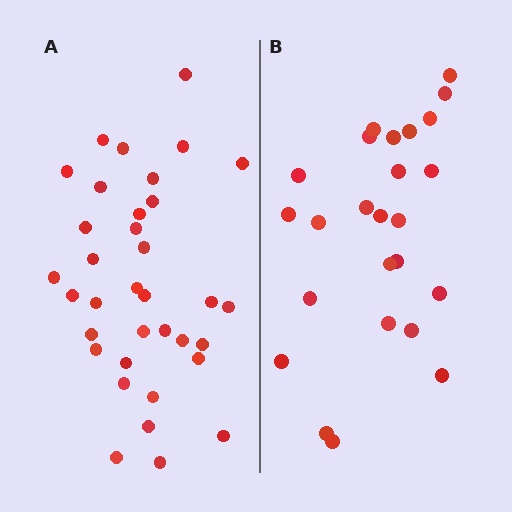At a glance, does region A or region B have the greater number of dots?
Region A (the left region) has more dots.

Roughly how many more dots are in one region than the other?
Region A has roughly 10 or so more dots than region B.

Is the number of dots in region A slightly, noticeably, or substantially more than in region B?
Region A has noticeably more, but not dramatically so. The ratio is roughly 1.4 to 1.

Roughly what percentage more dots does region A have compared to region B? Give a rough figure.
About 40% more.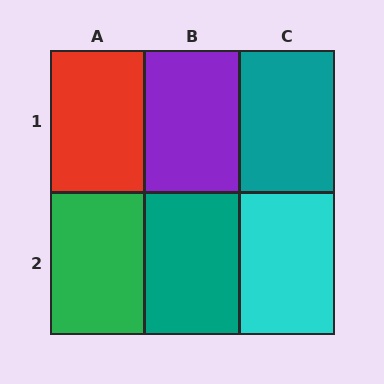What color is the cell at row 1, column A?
Red.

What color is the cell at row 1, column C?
Teal.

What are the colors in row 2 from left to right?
Green, teal, cyan.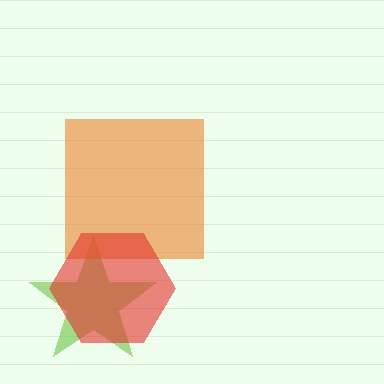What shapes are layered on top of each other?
The layered shapes are: a lime star, an orange square, a red hexagon.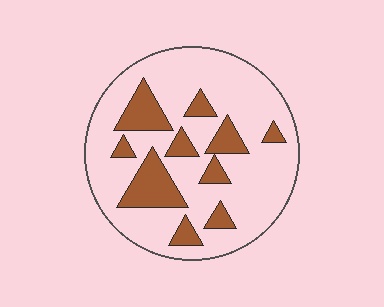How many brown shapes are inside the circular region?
10.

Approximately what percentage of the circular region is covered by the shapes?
Approximately 25%.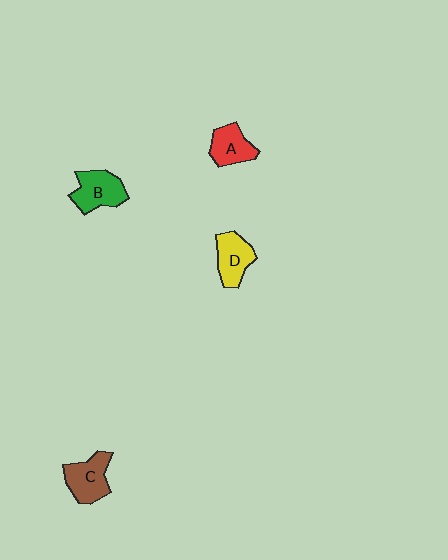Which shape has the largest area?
Shape B (green).